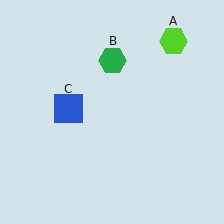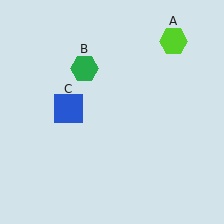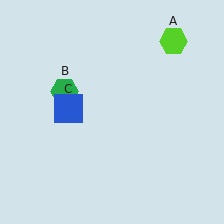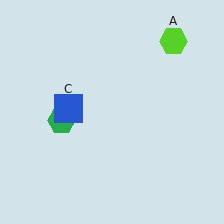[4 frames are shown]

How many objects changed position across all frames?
1 object changed position: green hexagon (object B).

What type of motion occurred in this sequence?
The green hexagon (object B) rotated counterclockwise around the center of the scene.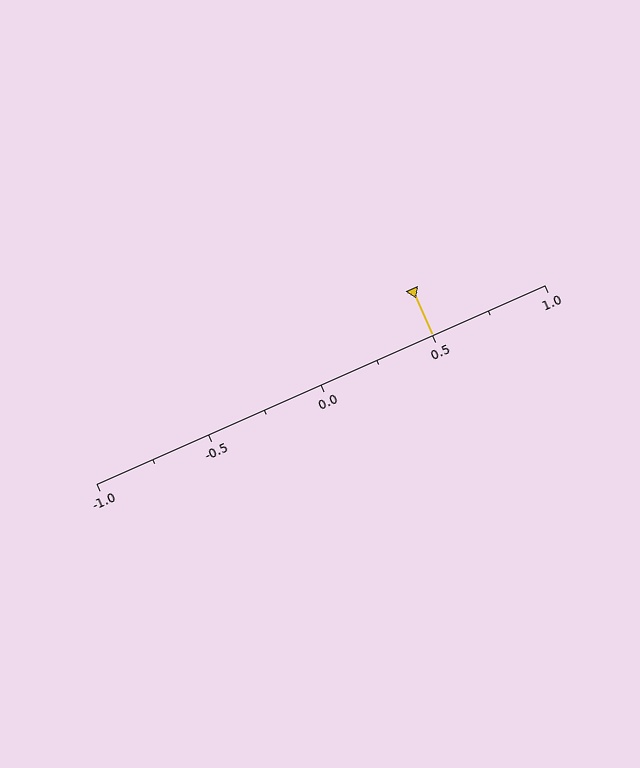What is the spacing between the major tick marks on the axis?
The major ticks are spaced 0.5 apart.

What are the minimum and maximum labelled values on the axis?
The axis runs from -1.0 to 1.0.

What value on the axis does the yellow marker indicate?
The marker indicates approximately 0.5.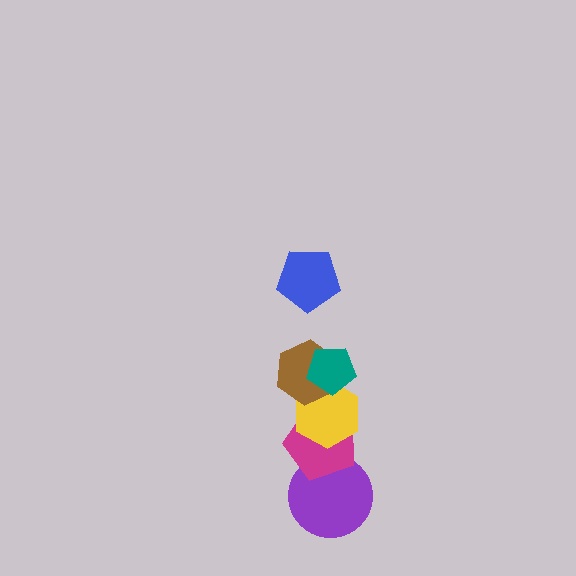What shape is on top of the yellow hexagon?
The brown hexagon is on top of the yellow hexagon.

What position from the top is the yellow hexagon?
The yellow hexagon is 4th from the top.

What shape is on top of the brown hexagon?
The teal pentagon is on top of the brown hexagon.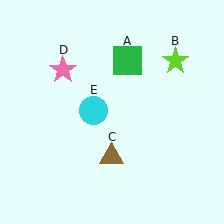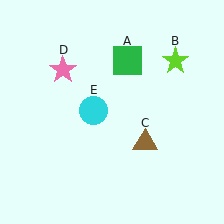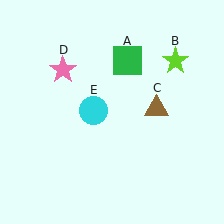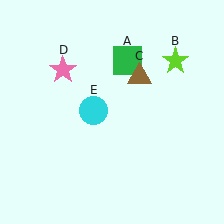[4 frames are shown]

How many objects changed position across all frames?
1 object changed position: brown triangle (object C).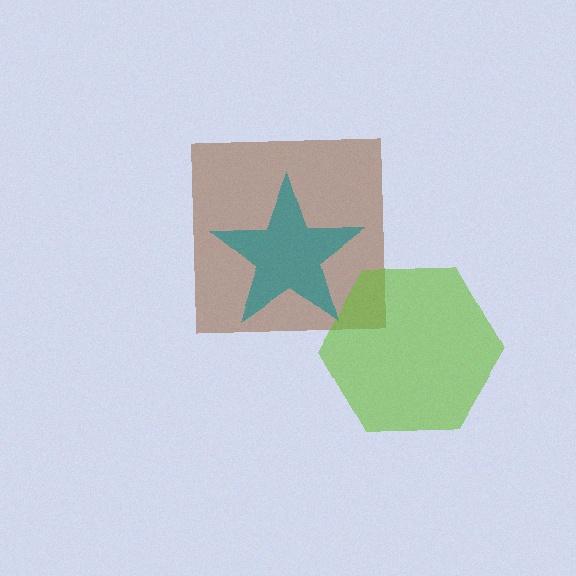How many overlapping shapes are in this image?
There are 3 overlapping shapes in the image.